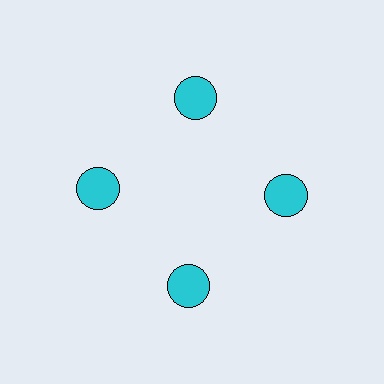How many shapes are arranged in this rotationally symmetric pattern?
There are 4 shapes, arranged in 4 groups of 1.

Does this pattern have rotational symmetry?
Yes, this pattern has 4-fold rotational symmetry. It looks the same after rotating 90 degrees around the center.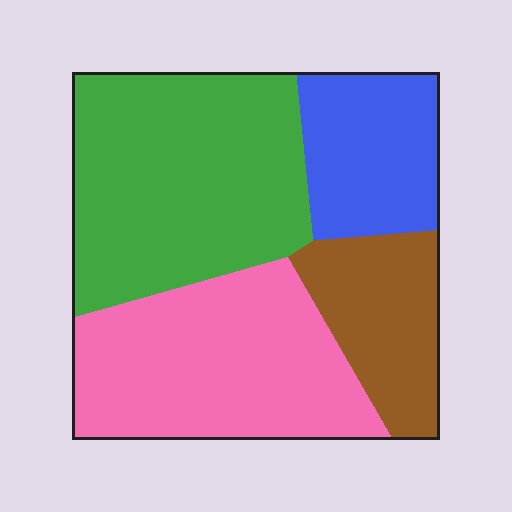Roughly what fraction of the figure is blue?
Blue takes up about one sixth (1/6) of the figure.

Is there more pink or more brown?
Pink.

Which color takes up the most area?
Green, at roughly 35%.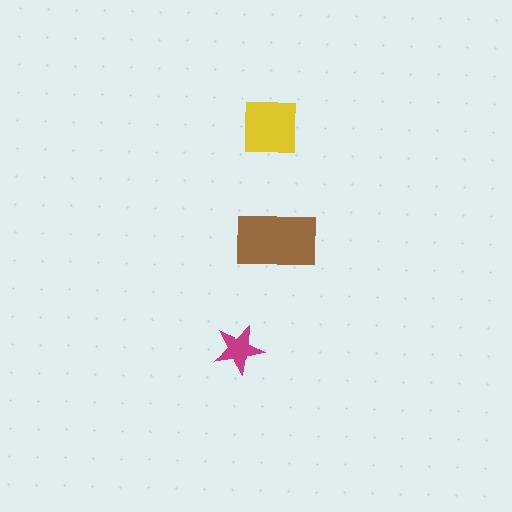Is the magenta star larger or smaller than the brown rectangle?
Smaller.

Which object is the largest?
The brown rectangle.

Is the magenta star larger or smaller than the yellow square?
Smaller.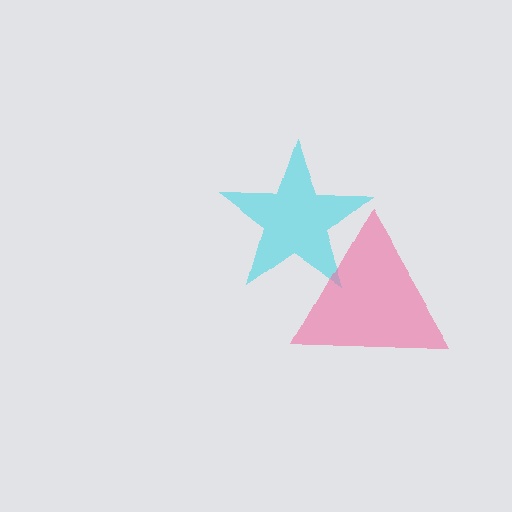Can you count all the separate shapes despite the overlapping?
Yes, there are 2 separate shapes.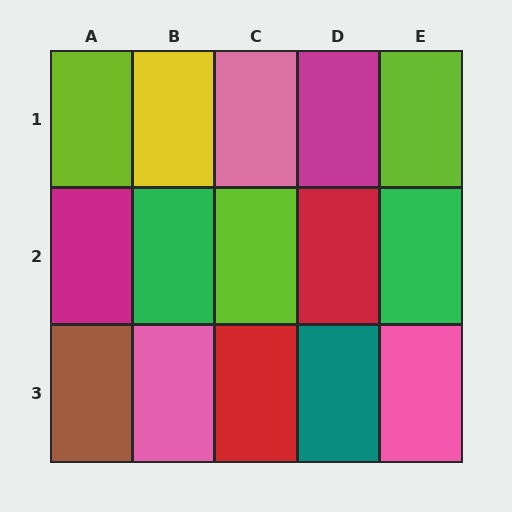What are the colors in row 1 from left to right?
Lime, yellow, pink, magenta, lime.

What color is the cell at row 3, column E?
Pink.